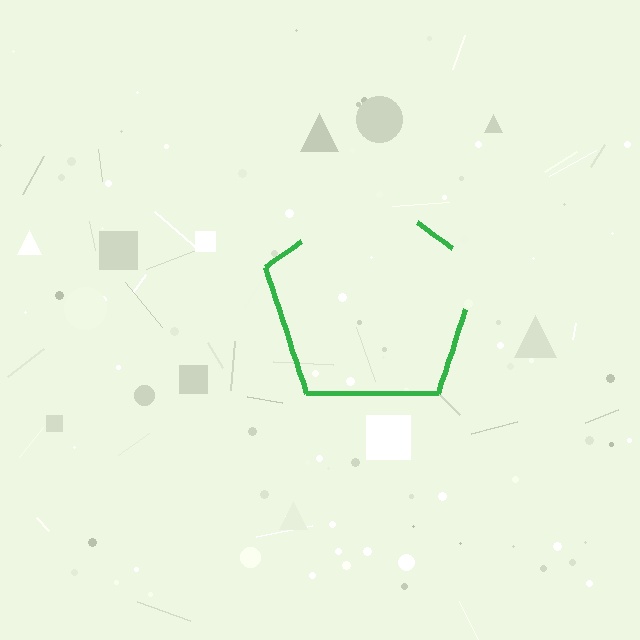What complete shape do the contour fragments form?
The contour fragments form a pentagon.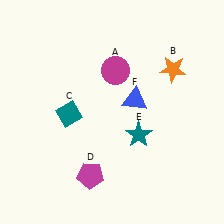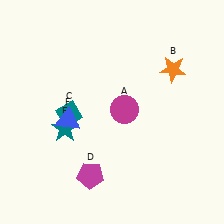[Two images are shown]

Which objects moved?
The objects that moved are: the magenta circle (A), the teal star (E), the blue triangle (F).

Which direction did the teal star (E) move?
The teal star (E) moved left.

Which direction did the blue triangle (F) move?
The blue triangle (F) moved left.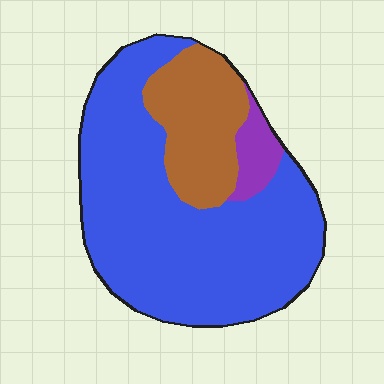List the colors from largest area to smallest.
From largest to smallest: blue, brown, purple.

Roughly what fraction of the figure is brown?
Brown takes up about one fifth (1/5) of the figure.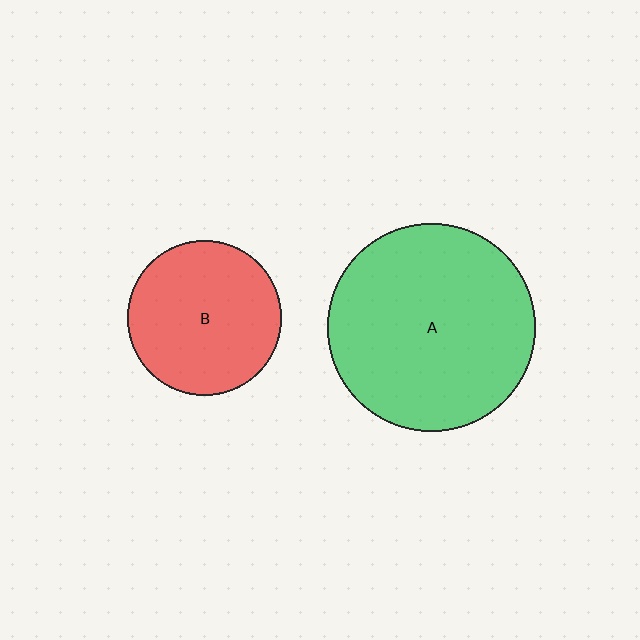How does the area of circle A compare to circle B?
Approximately 1.8 times.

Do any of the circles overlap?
No, none of the circles overlap.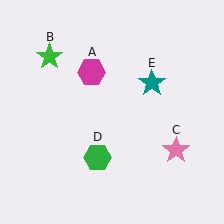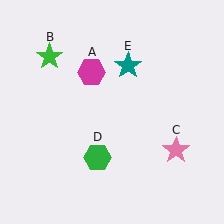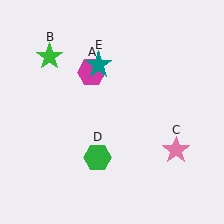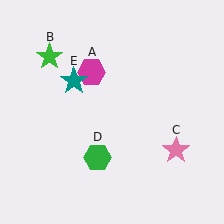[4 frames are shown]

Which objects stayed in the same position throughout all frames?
Magenta hexagon (object A) and green star (object B) and pink star (object C) and green hexagon (object D) remained stationary.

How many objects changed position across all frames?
1 object changed position: teal star (object E).